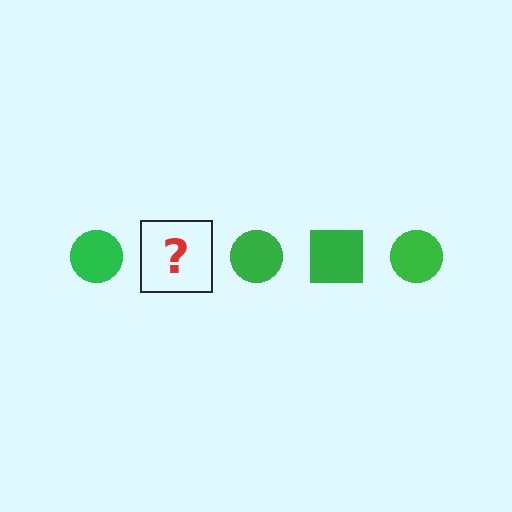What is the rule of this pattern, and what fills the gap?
The rule is that the pattern cycles through circle, square shapes in green. The gap should be filled with a green square.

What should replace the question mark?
The question mark should be replaced with a green square.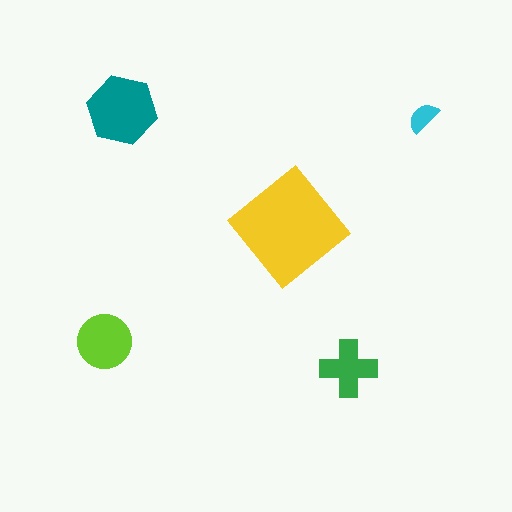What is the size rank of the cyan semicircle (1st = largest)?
5th.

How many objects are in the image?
There are 5 objects in the image.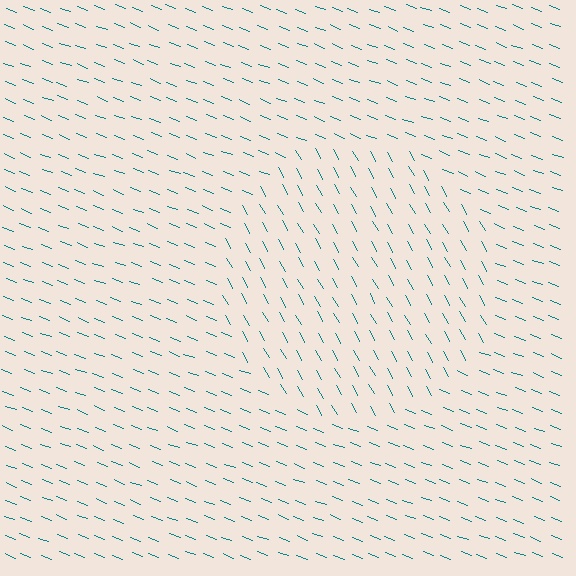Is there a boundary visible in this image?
Yes, there is a texture boundary formed by a change in line orientation.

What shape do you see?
I see a circle.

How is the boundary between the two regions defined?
The boundary is defined purely by a change in line orientation (approximately 39 degrees difference). All lines are the same color and thickness.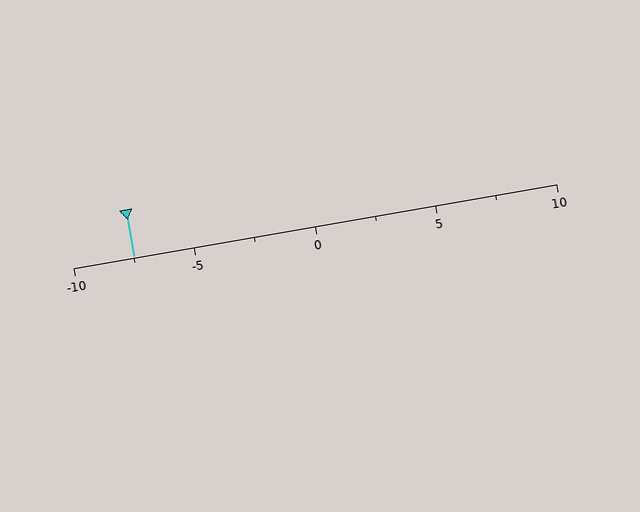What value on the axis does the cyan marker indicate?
The marker indicates approximately -7.5.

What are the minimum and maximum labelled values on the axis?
The axis runs from -10 to 10.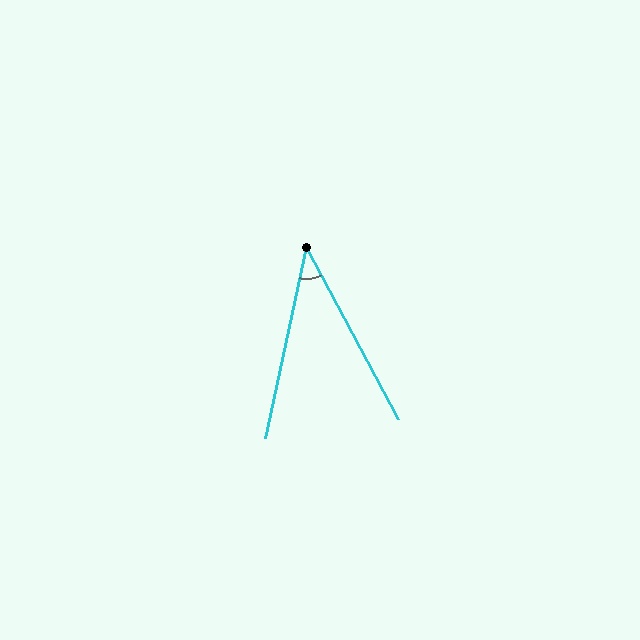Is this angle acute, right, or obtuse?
It is acute.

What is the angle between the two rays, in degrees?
Approximately 40 degrees.